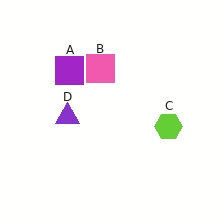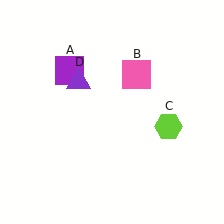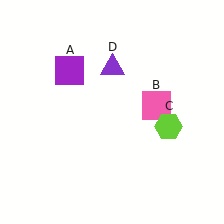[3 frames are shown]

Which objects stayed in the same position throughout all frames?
Purple square (object A) and lime hexagon (object C) remained stationary.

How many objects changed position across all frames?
2 objects changed position: pink square (object B), purple triangle (object D).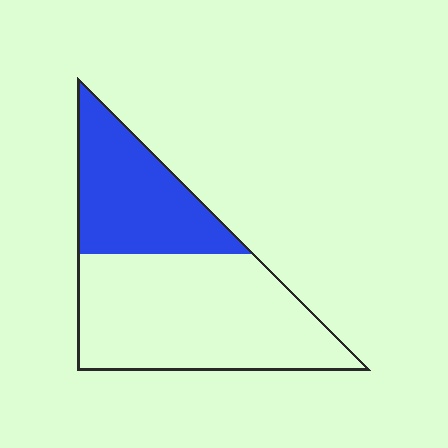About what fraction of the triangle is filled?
About three eighths (3/8).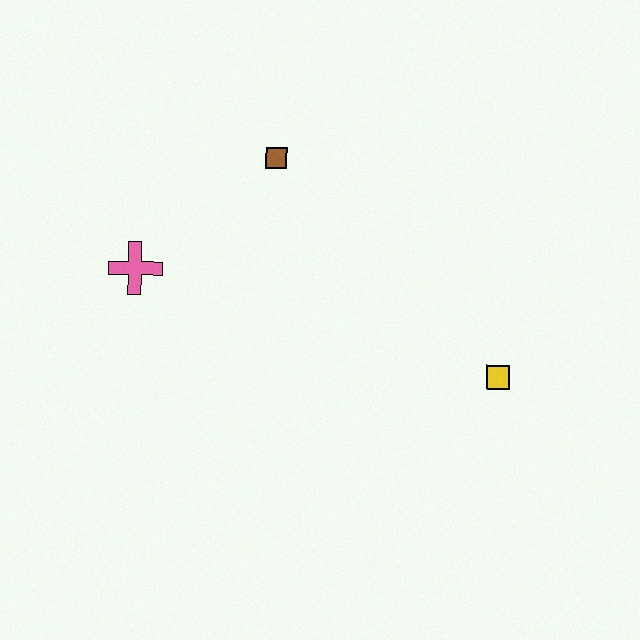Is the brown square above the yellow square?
Yes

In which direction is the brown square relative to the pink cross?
The brown square is to the right of the pink cross.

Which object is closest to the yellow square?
The brown square is closest to the yellow square.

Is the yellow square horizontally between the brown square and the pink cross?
No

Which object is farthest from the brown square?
The yellow square is farthest from the brown square.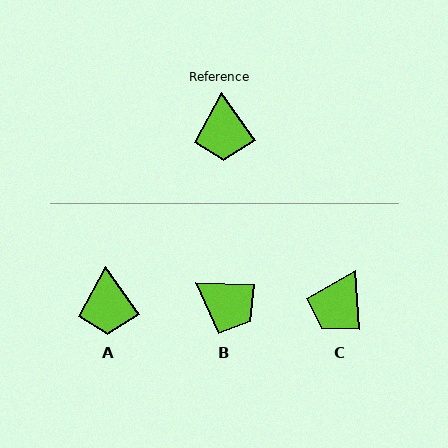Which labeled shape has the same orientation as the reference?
A.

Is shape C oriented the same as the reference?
No, it is off by about 32 degrees.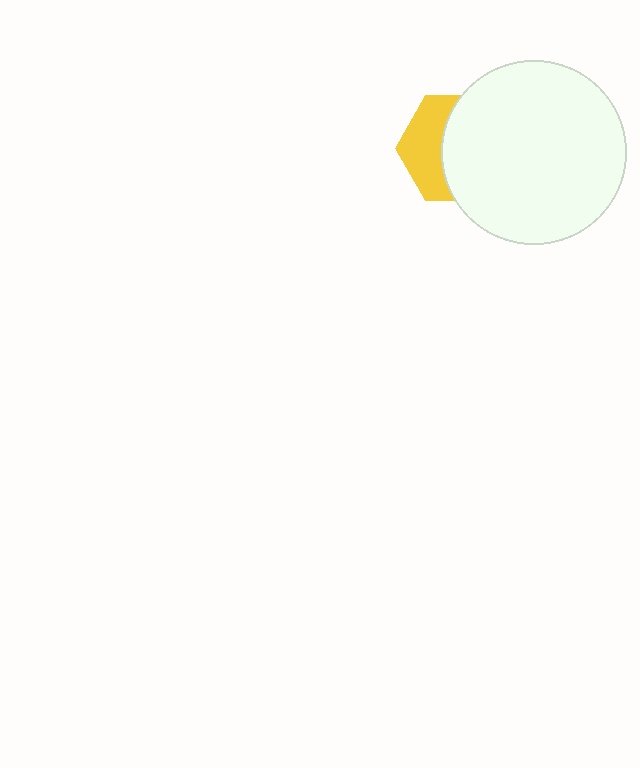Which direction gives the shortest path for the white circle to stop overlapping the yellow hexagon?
Moving right gives the shortest separation.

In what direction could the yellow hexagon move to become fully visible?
The yellow hexagon could move left. That would shift it out from behind the white circle entirely.